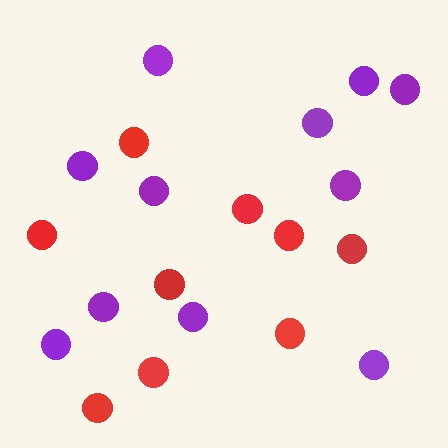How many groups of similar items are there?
There are 2 groups: one group of purple circles (11) and one group of red circles (9).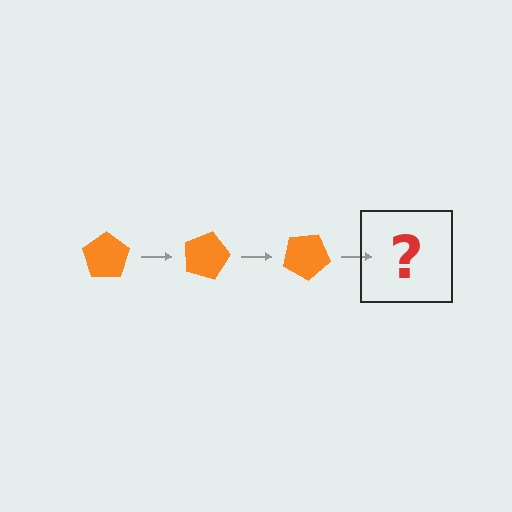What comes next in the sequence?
The next element should be an orange pentagon rotated 45 degrees.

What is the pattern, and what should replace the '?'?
The pattern is that the pentagon rotates 15 degrees each step. The '?' should be an orange pentagon rotated 45 degrees.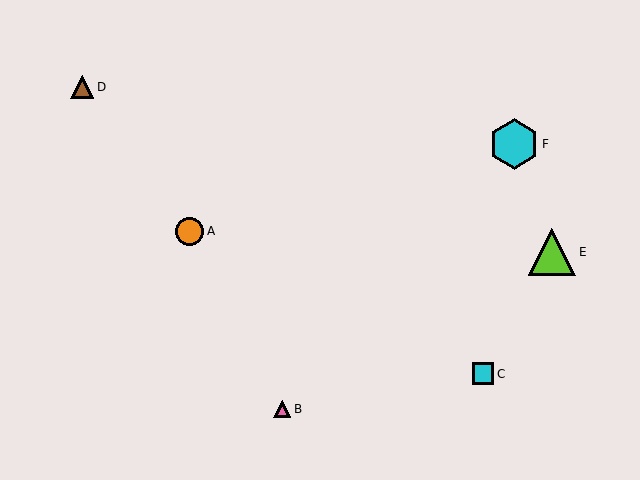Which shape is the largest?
The cyan hexagon (labeled F) is the largest.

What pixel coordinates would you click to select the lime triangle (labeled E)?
Click at (552, 252) to select the lime triangle E.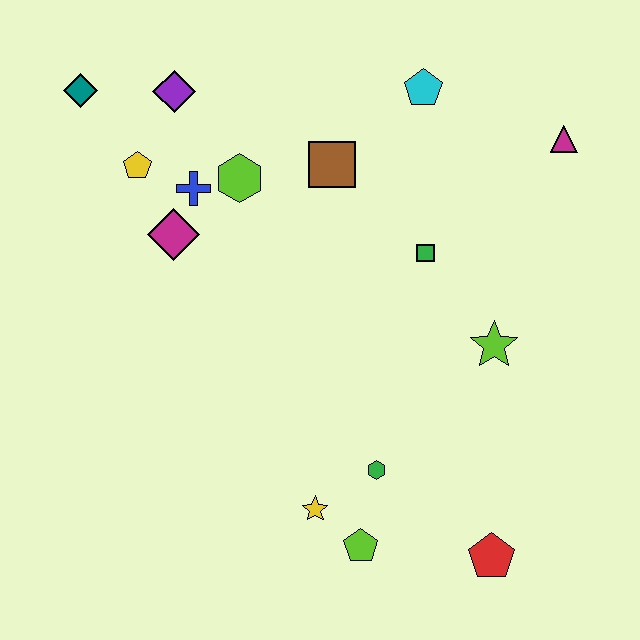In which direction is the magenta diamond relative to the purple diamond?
The magenta diamond is below the purple diamond.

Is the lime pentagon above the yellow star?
No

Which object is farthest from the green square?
The teal diamond is farthest from the green square.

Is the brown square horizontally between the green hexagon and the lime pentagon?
No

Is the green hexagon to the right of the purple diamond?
Yes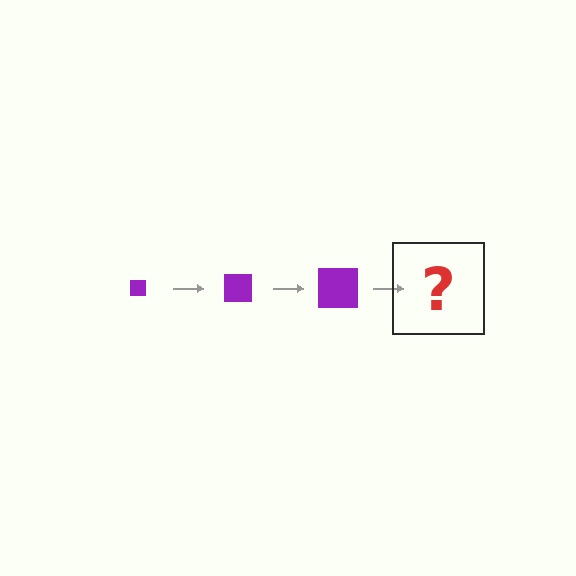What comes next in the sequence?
The next element should be a purple square, larger than the previous one.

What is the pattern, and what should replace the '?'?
The pattern is that the square gets progressively larger each step. The '?' should be a purple square, larger than the previous one.